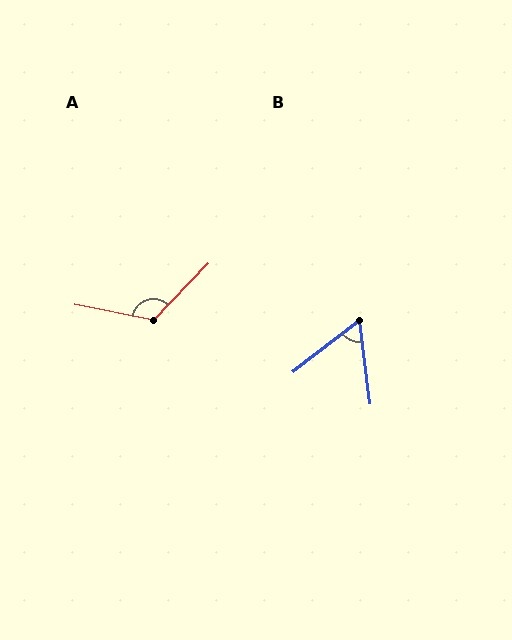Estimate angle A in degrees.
Approximately 123 degrees.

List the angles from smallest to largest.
B (59°), A (123°).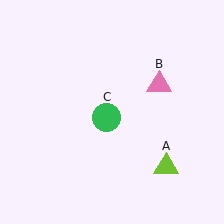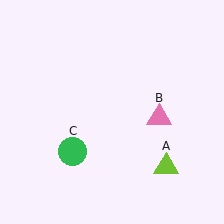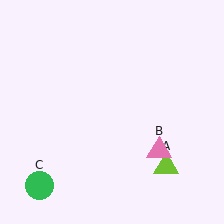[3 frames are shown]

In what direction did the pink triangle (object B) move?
The pink triangle (object B) moved down.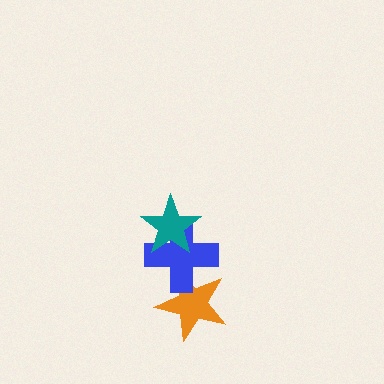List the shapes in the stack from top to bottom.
From top to bottom: the teal star, the blue cross, the orange star.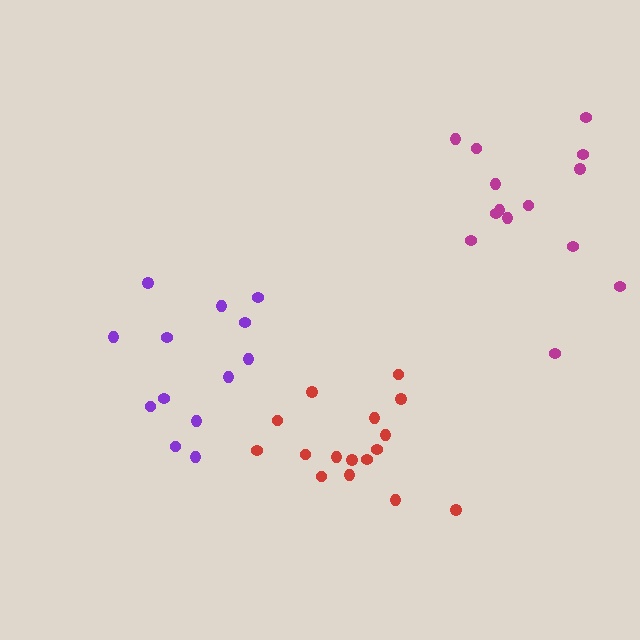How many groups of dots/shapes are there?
There are 3 groups.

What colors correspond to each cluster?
The clusters are colored: red, purple, magenta.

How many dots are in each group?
Group 1: 16 dots, Group 2: 13 dots, Group 3: 14 dots (43 total).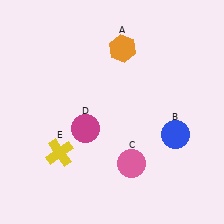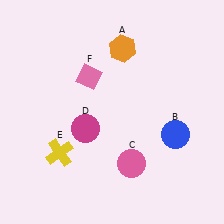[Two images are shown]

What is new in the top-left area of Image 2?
A pink diamond (F) was added in the top-left area of Image 2.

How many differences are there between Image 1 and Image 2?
There is 1 difference between the two images.